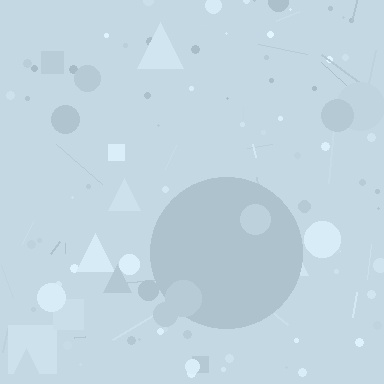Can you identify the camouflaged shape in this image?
The camouflaged shape is a circle.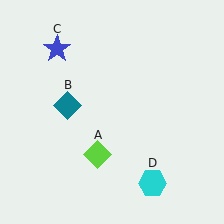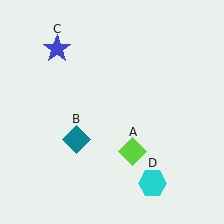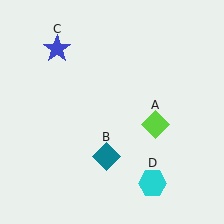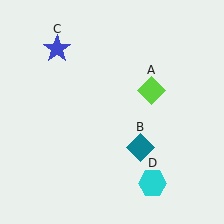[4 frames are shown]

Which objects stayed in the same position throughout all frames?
Blue star (object C) and cyan hexagon (object D) remained stationary.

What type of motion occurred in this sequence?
The lime diamond (object A), teal diamond (object B) rotated counterclockwise around the center of the scene.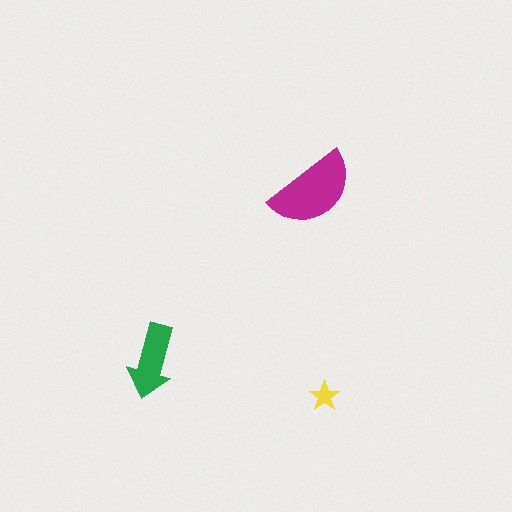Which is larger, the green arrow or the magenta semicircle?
The magenta semicircle.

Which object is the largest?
The magenta semicircle.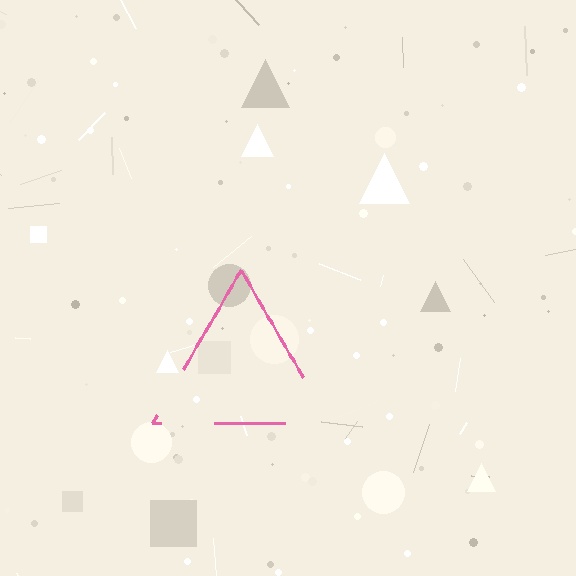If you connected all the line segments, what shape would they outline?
They would outline a triangle.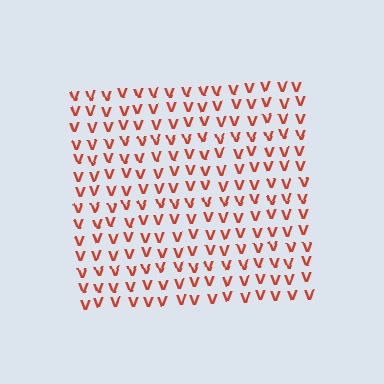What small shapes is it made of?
It is made of small letter V's.